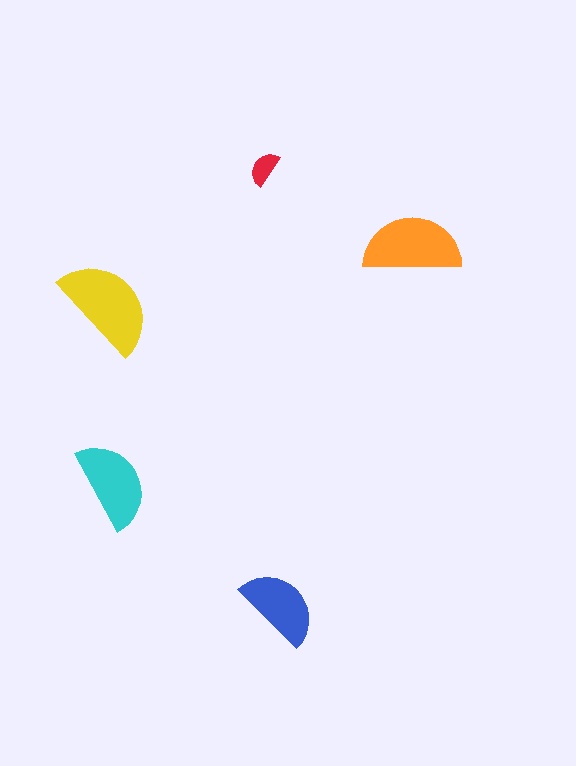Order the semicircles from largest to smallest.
the yellow one, the orange one, the cyan one, the blue one, the red one.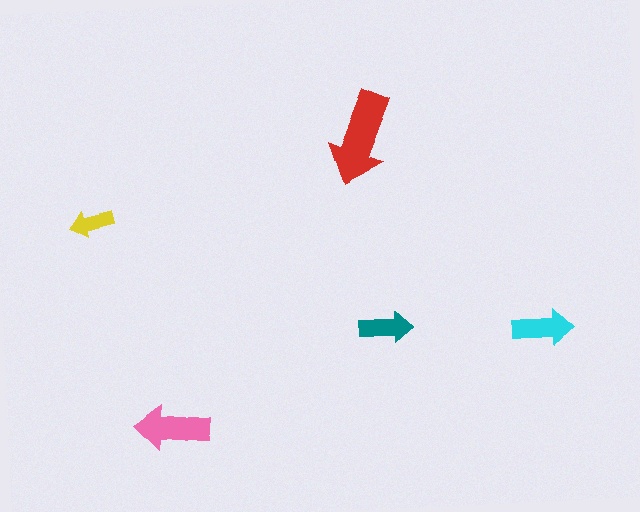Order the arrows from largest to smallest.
the red one, the pink one, the cyan one, the teal one, the yellow one.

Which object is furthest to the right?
The cyan arrow is rightmost.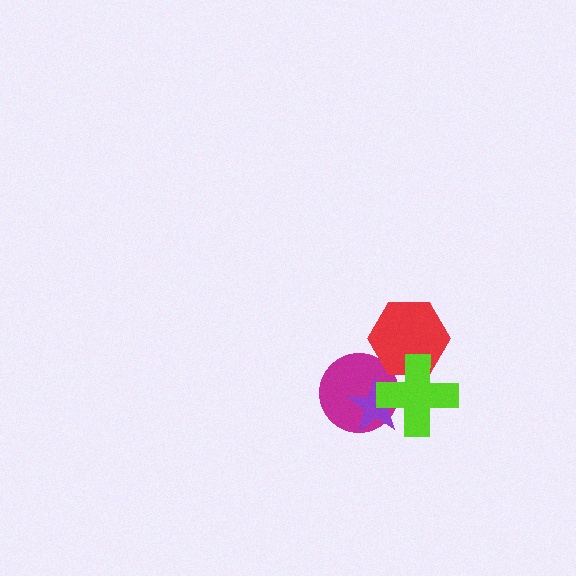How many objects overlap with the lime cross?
3 objects overlap with the lime cross.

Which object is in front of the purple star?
The lime cross is in front of the purple star.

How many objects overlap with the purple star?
2 objects overlap with the purple star.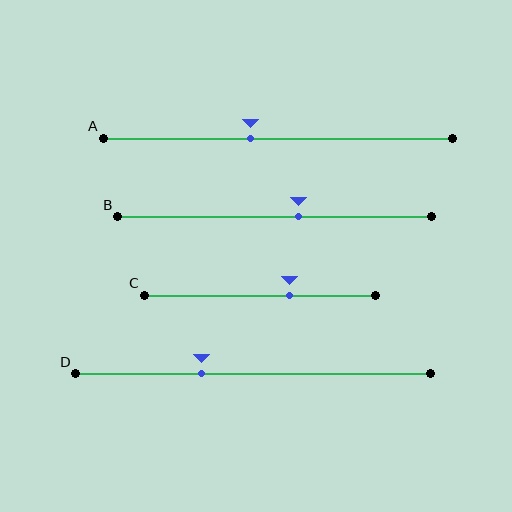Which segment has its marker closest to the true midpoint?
Segment A has its marker closest to the true midpoint.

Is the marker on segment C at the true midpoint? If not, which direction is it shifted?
No, the marker on segment C is shifted to the right by about 13% of the segment length.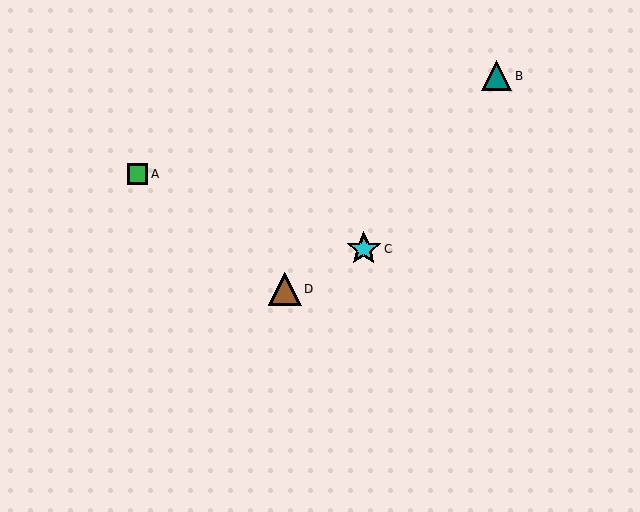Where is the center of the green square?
The center of the green square is at (137, 174).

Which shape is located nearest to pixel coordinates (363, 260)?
The cyan star (labeled C) at (364, 249) is nearest to that location.